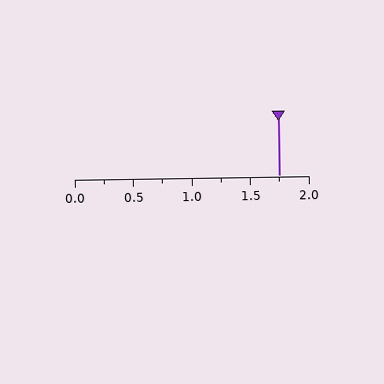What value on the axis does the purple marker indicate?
The marker indicates approximately 1.75.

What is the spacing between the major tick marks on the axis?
The major ticks are spaced 0.5 apart.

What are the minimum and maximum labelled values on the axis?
The axis runs from 0.0 to 2.0.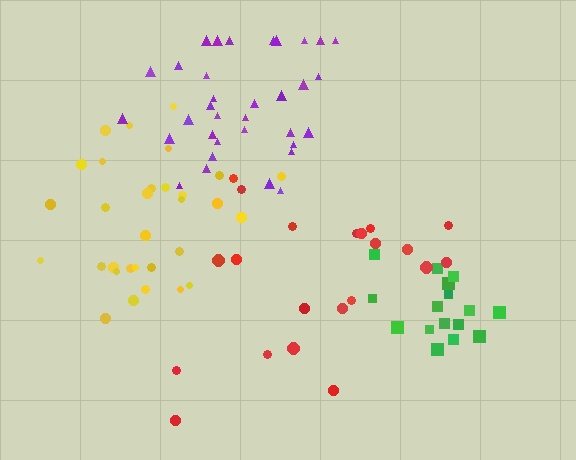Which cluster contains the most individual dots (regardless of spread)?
Purple (34).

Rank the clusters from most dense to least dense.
green, yellow, purple, red.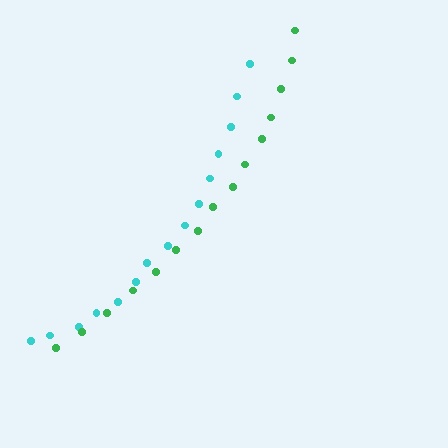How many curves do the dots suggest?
There are 2 distinct paths.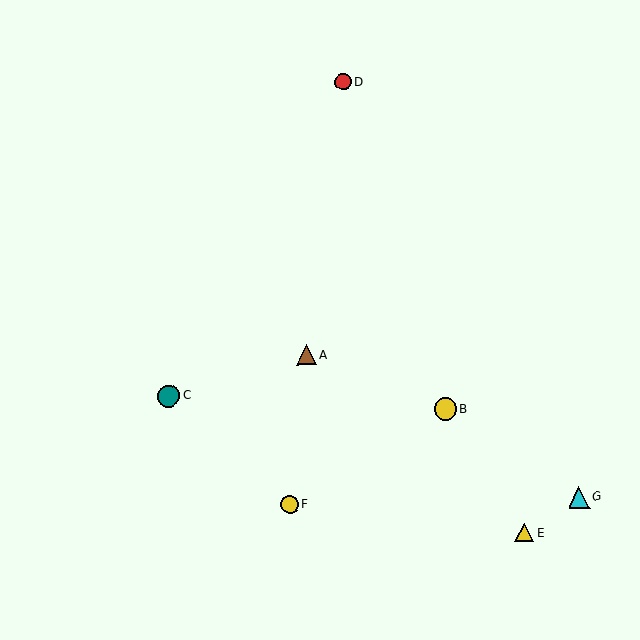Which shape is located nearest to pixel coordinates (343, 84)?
The red circle (labeled D) at (343, 82) is nearest to that location.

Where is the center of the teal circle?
The center of the teal circle is at (168, 396).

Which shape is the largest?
The yellow circle (labeled B) is the largest.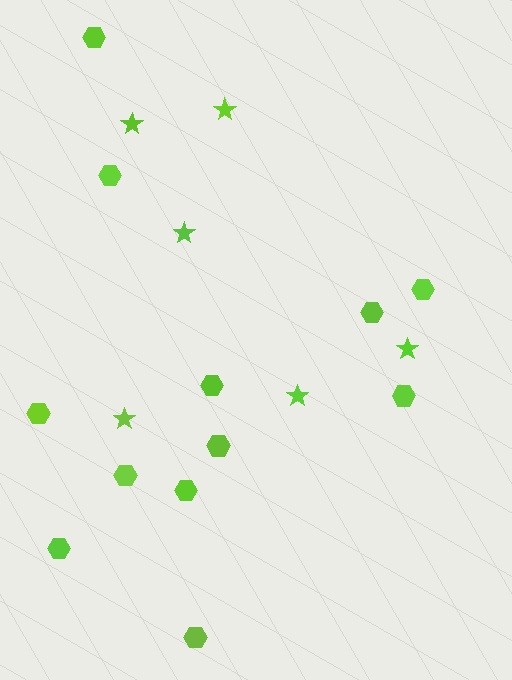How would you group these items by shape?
There are 2 groups: one group of stars (6) and one group of hexagons (12).